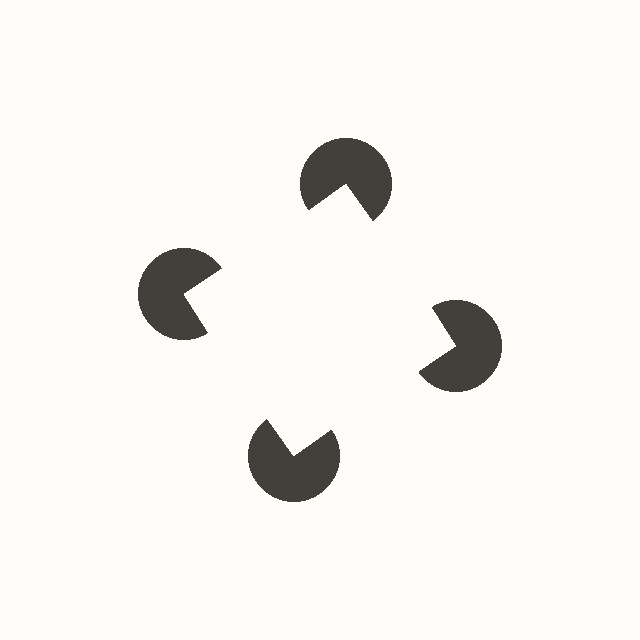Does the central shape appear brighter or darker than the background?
It typically appears slightly brighter than the background, even though no actual brightness change is drawn.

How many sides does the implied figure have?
4 sides.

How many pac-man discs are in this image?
There are 4 — one at each vertex of the illusory square.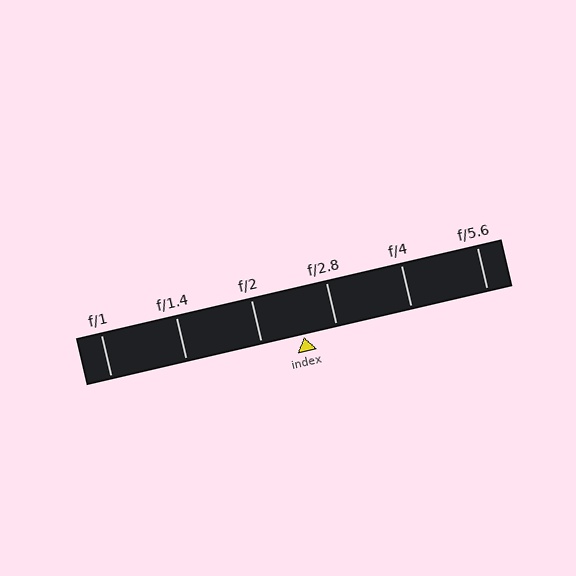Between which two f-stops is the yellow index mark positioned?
The index mark is between f/2 and f/2.8.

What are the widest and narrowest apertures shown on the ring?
The widest aperture shown is f/1 and the narrowest is f/5.6.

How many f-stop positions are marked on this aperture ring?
There are 6 f-stop positions marked.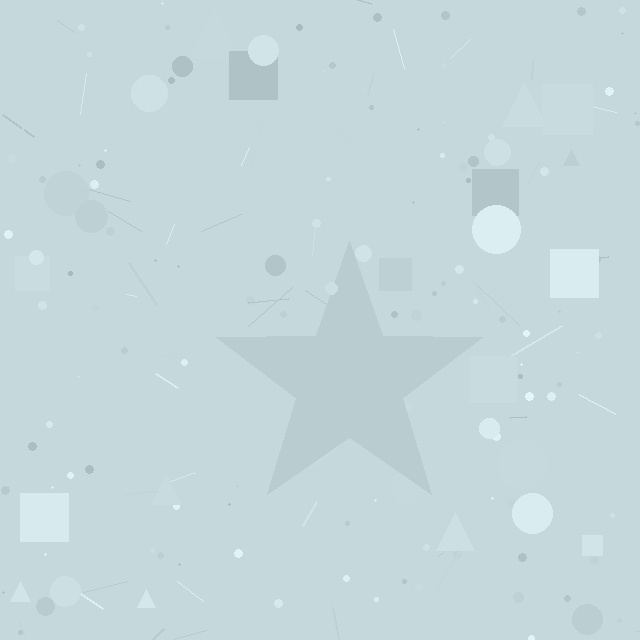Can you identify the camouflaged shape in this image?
The camouflaged shape is a star.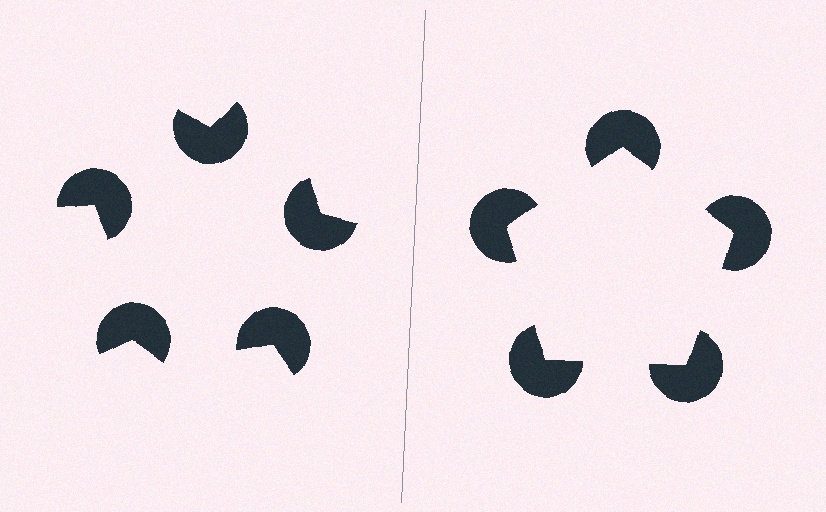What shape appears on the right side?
An illusory pentagon.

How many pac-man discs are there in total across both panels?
10 — 5 on each side.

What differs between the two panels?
The pac-man discs are positioned identically on both sides; only the wedge orientations differ. On the right they align to a pentagon; on the left they are misaligned.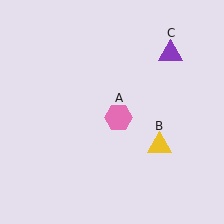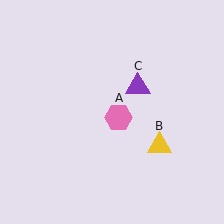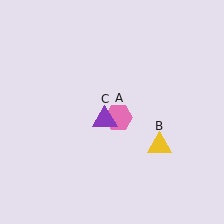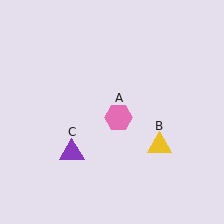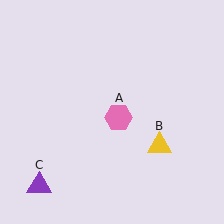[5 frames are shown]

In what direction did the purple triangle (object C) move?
The purple triangle (object C) moved down and to the left.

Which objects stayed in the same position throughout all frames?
Pink hexagon (object A) and yellow triangle (object B) remained stationary.